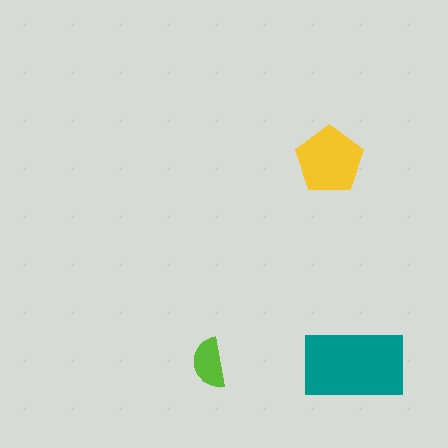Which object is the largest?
The teal rectangle.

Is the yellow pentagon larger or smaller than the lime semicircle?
Larger.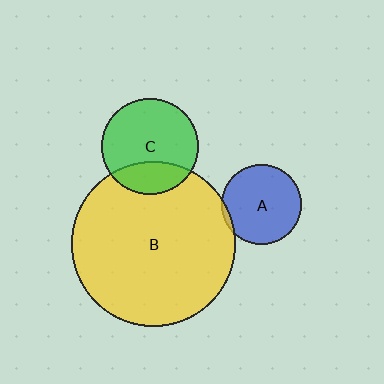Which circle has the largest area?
Circle B (yellow).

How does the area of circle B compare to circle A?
Approximately 4.2 times.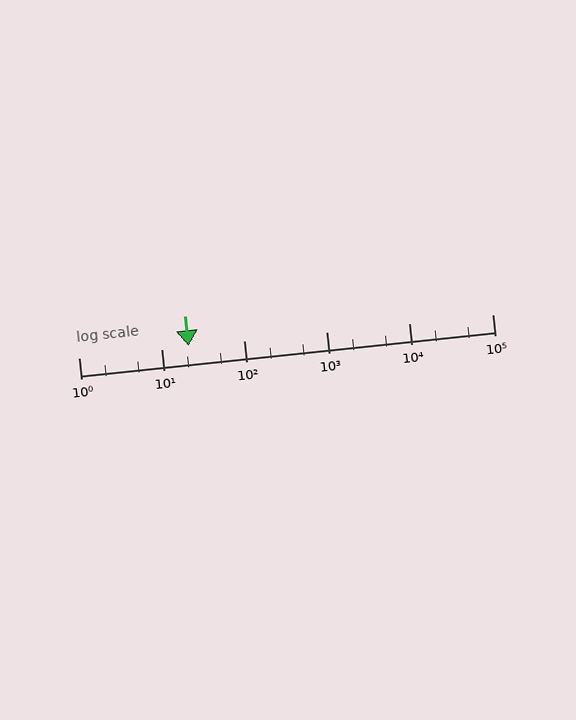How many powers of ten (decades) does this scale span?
The scale spans 5 decades, from 1 to 100000.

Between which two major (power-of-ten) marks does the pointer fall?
The pointer is between 10 and 100.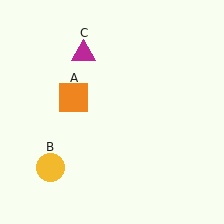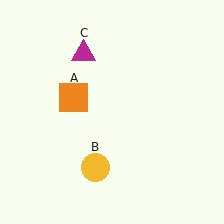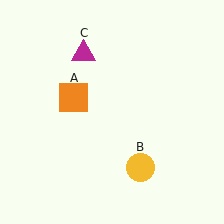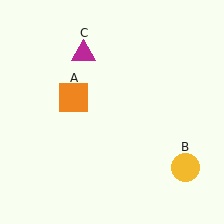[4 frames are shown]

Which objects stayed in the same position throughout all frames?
Orange square (object A) and magenta triangle (object C) remained stationary.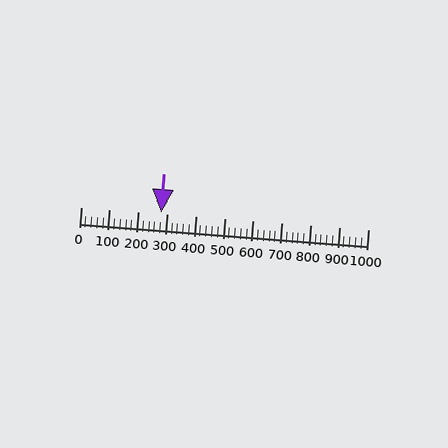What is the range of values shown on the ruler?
The ruler shows values from 0 to 1000.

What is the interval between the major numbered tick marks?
The major tick marks are spaced 100 units apart.